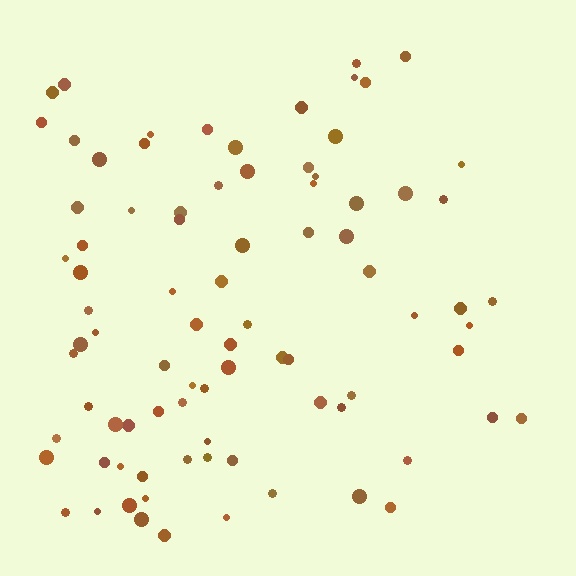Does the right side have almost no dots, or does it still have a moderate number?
Still a moderate number, just noticeably fewer than the left.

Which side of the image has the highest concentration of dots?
The left.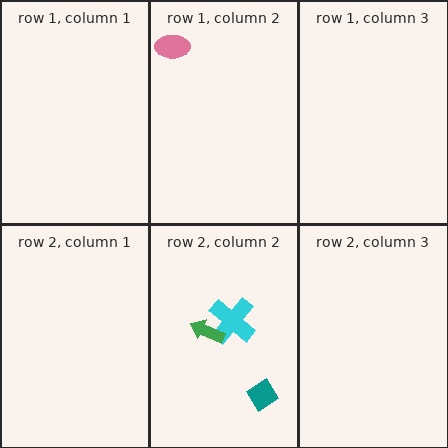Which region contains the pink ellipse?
The row 1, column 2 region.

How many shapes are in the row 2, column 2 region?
3.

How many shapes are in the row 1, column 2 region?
1.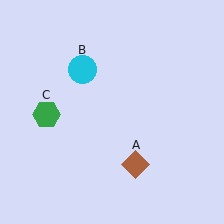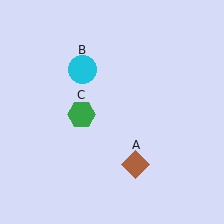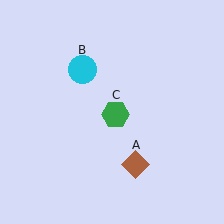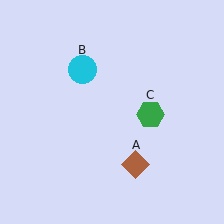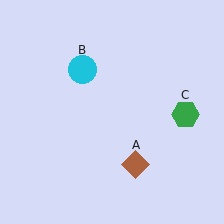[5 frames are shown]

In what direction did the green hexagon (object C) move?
The green hexagon (object C) moved right.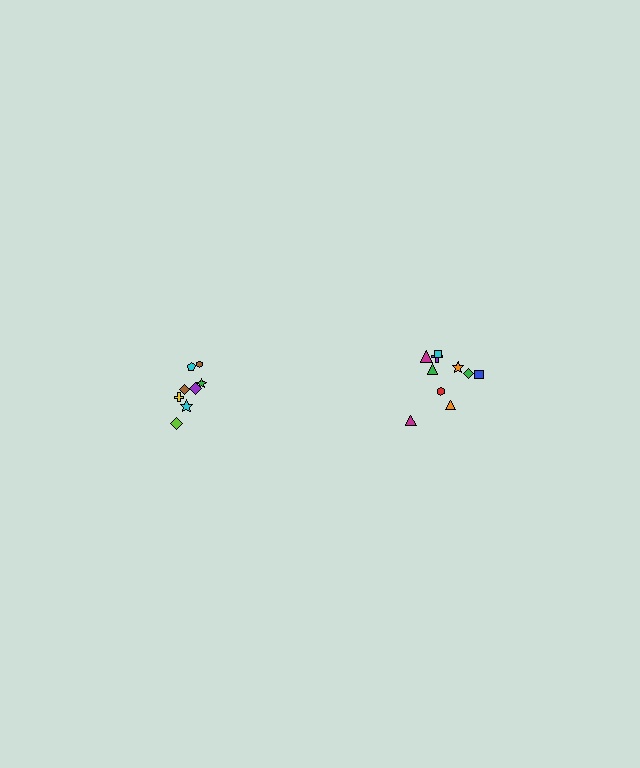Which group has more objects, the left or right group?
The right group.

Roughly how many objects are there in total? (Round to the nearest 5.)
Roughly 20 objects in total.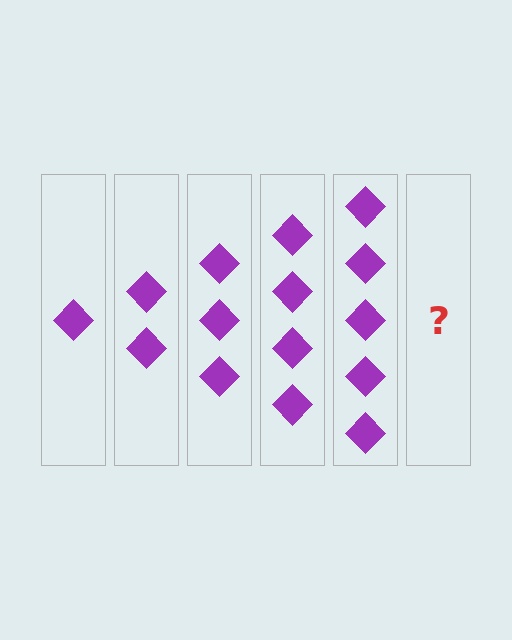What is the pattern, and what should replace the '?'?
The pattern is that each step adds one more diamond. The '?' should be 6 diamonds.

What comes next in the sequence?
The next element should be 6 diamonds.